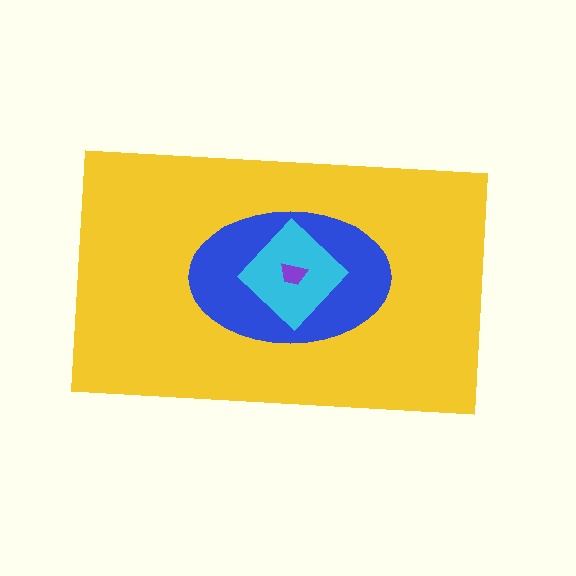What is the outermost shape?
The yellow rectangle.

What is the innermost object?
The purple trapezoid.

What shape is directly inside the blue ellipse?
The cyan diamond.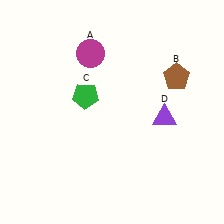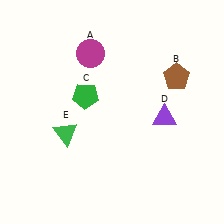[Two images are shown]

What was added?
A green triangle (E) was added in Image 2.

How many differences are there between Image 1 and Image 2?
There is 1 difference between the two images.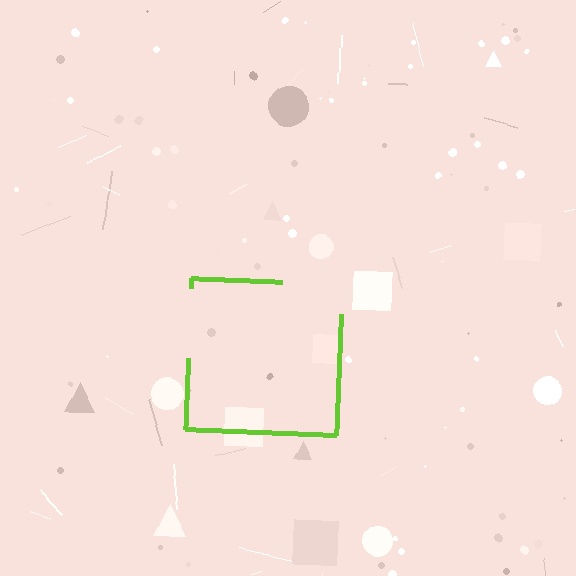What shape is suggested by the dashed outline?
The dashed outline suggests a square.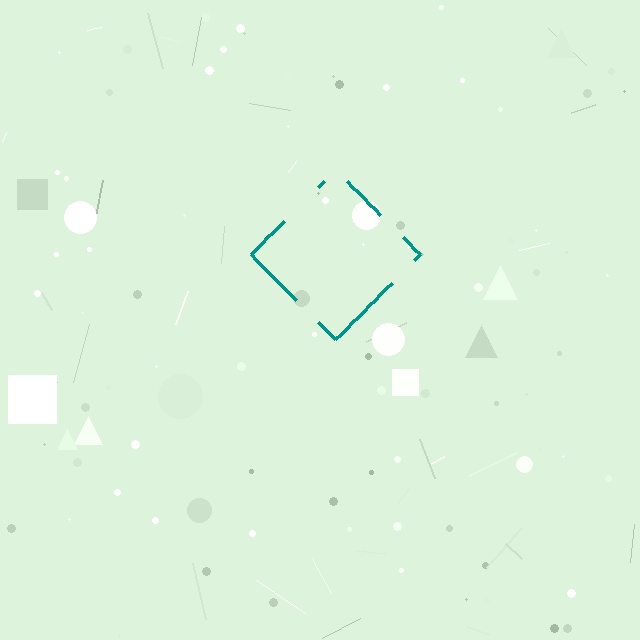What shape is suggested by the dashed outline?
The dashed outline suggests a diamond.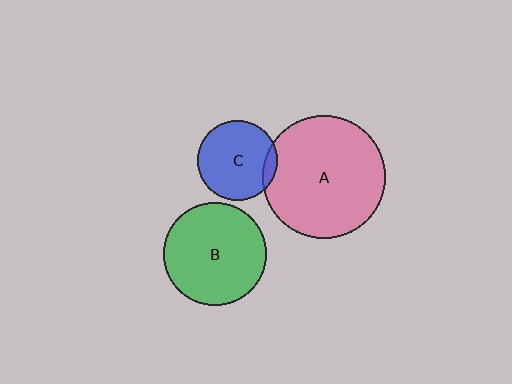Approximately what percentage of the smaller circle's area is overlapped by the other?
Approximately 10%.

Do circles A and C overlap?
Yes.